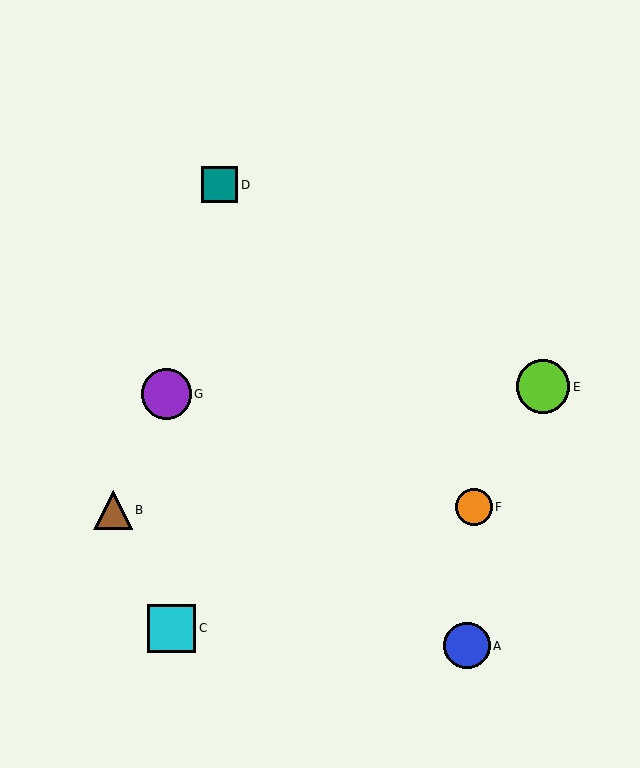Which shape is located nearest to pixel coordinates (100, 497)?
The brown triangle (labeled B) at (113, 510) is nearest to that location.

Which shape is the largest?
The lime circle (labeled E) is the largest.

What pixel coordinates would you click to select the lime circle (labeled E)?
Click at (543, 387) to select the lime circle E.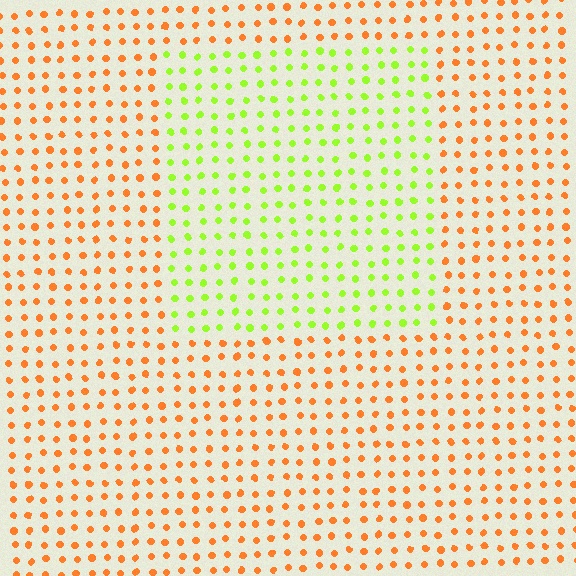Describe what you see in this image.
The image is filled with small orange elements in a uniform arrangement. A rectangle-shaped region is visible where the elements are tinted to a slightly different hue, forming a subtle color boundary.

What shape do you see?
I see a rectangle.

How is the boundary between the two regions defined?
The boundary is defined purely by a slight shift in hue (about 66 degrees). Spacing, size, and orientation are identical on both sides.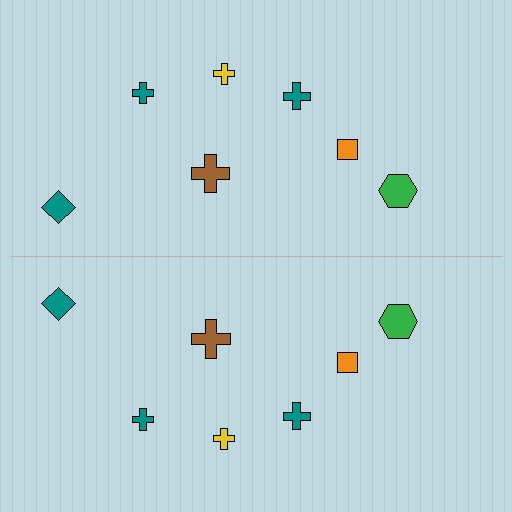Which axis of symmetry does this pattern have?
The pattern has a horizontal axis of symmetry running through the center of the image.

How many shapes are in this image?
There are 14 shapes in this image.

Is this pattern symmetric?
Yes, this pattern has bilateral (reflection) symmetry.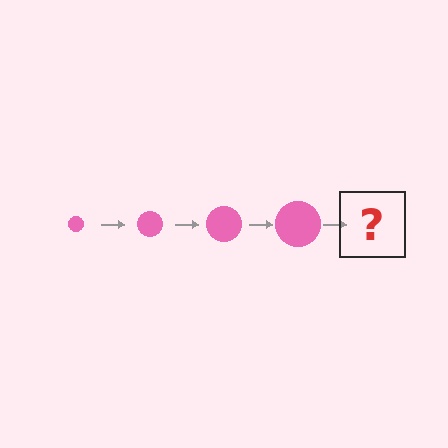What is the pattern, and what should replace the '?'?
The pattern is that the circle gets progressively larger each step. The '?' should be a pink circle, larger than the previous one.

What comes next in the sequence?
The next element should be a pink circle, larger than the previous one.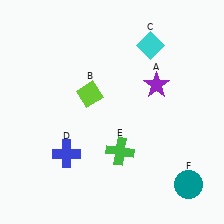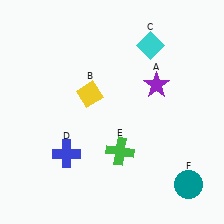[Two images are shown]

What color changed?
The diamond (B) changed from lime in Image 1 to yellow in Image 2.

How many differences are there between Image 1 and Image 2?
There is 1 difference between the two images.